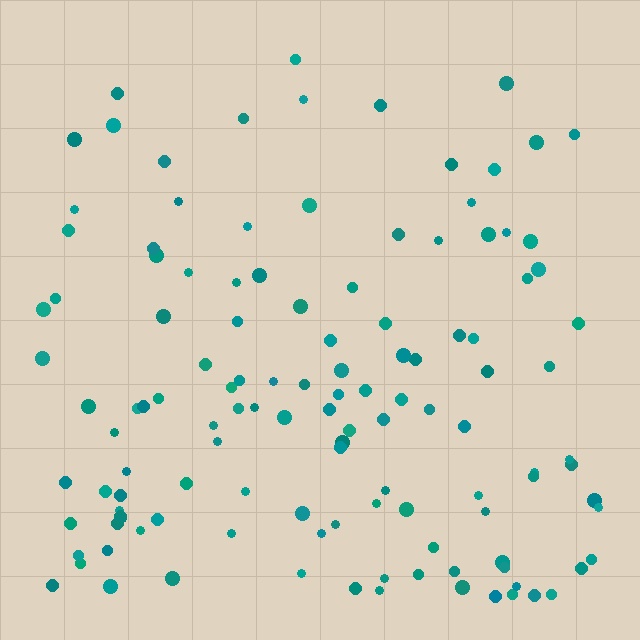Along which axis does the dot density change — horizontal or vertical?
Vertical.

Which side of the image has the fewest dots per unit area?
The top.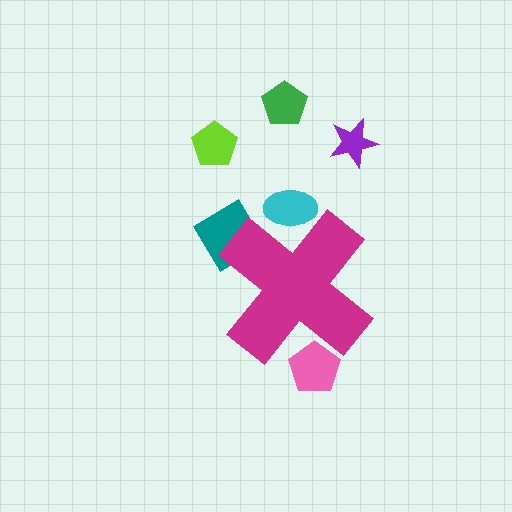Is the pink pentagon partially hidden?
Yes, the pink pentagon is partially hidden behind the magenta cross.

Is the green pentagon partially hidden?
No, the green pentagon is fully visible.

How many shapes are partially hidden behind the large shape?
3 shapes are partially hidden.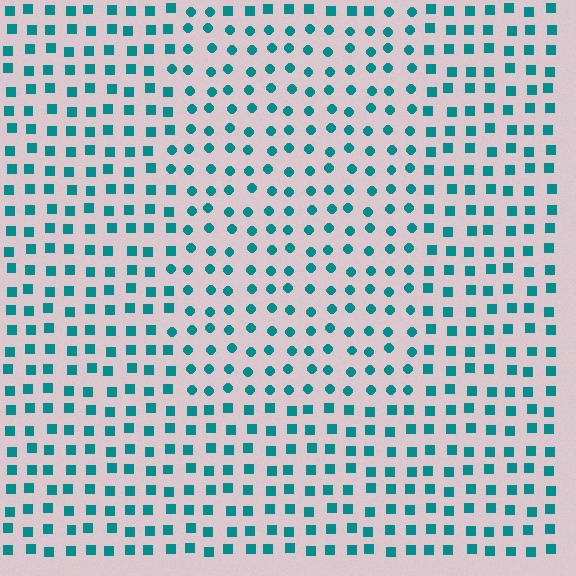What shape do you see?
I see a rectangle.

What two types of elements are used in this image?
The image uses circles inside the rectangle region and squares outside it.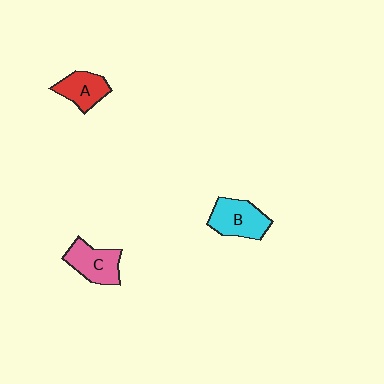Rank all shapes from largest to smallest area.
From largest to smallest: B (cyan), C (pink), A (red).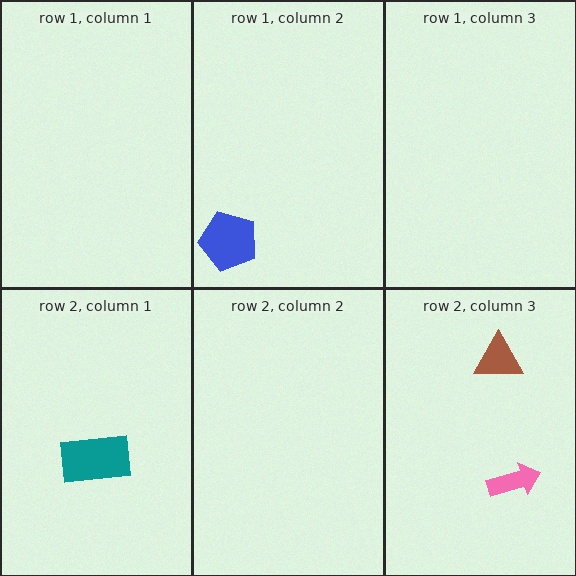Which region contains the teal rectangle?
The row 2, column 1 region.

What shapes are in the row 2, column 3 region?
The pink arrow, the brown triangle.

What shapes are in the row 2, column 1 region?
The teal rectangle.